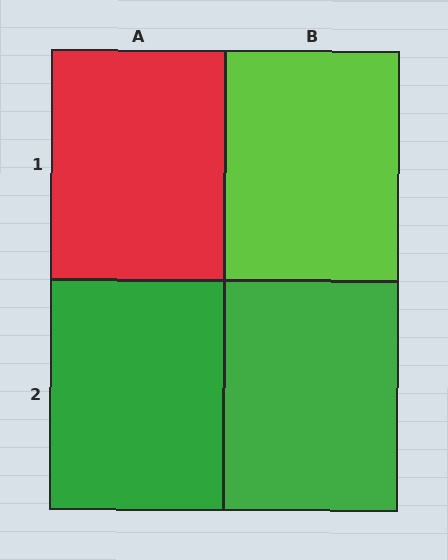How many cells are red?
1 cell is red.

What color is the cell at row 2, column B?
Green.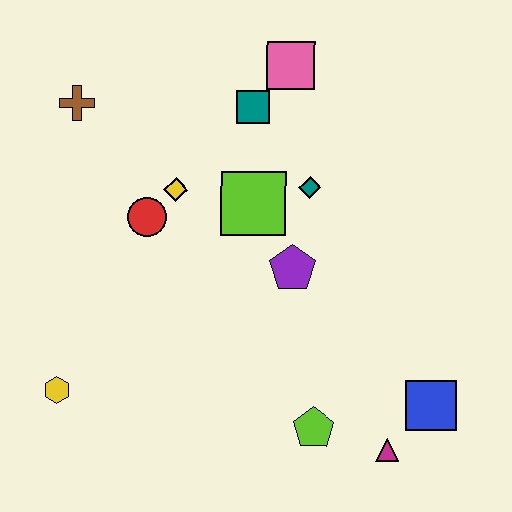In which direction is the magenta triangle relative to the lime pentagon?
The magenta triangle is to the right of the lime pentagon.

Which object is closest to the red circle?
The yellow diamond is closest to the red circle.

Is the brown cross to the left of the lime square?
Yes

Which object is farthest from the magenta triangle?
The brown cross is farthest from the magenta triangle.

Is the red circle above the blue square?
Yes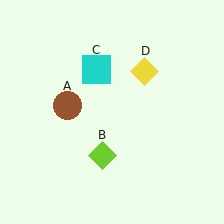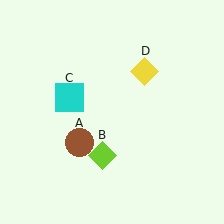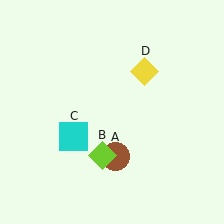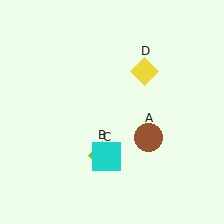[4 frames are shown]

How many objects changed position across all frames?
2 objects changed position: brown circle (object A), cyan square (object C).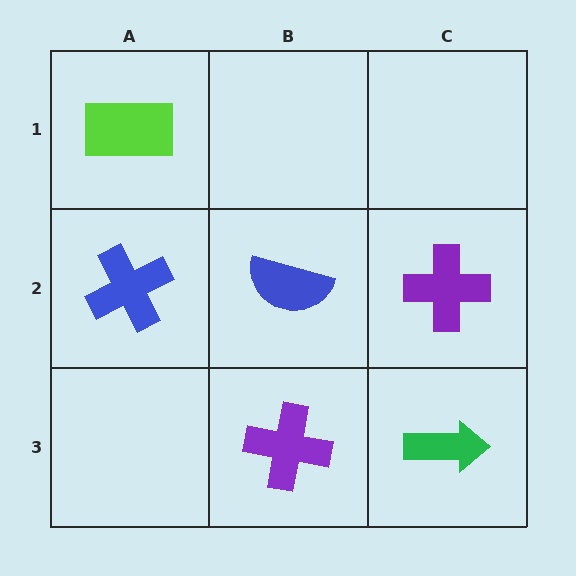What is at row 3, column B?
A purple cross.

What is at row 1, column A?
A lime rectangle.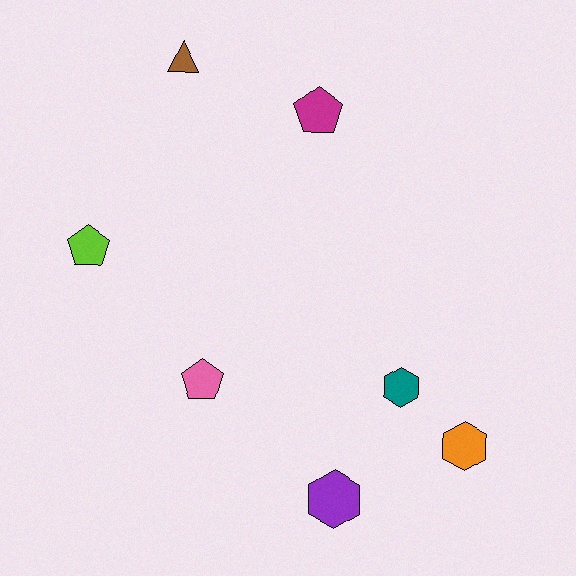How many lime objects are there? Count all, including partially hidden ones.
There is 1 lime object.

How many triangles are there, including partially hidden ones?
There is 1 triangle.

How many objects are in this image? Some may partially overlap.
There are 7 objects.